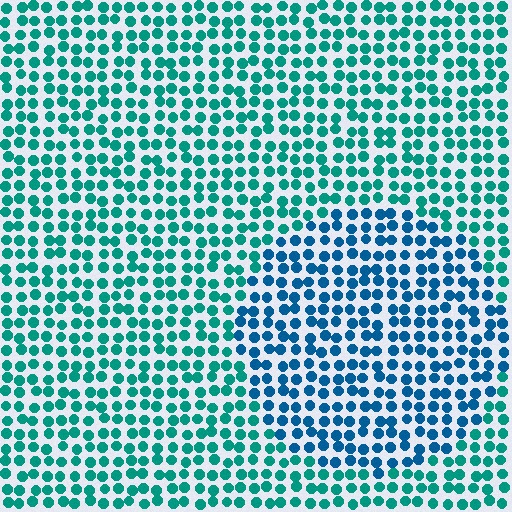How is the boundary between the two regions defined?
The boundary is defined purely by a slight shift in hue (about 33 degrees). Spacing, size, and orientation are identical on both sides.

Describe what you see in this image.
The image is filled with small teal elements in a uniform arrangement. A circle-shaped region is visible where the elements are tinted to a slightly different hue, forming a subtle color boundary.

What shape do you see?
I see a circle.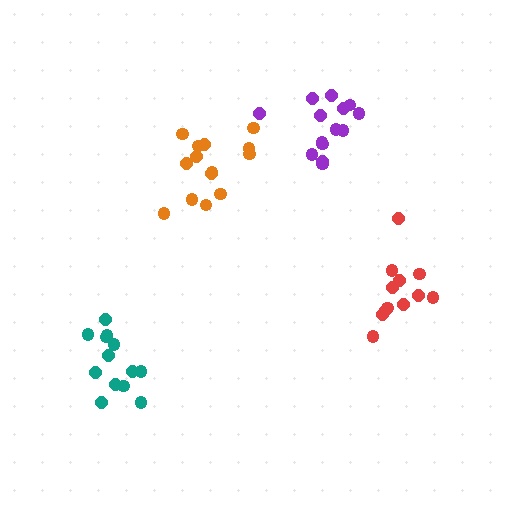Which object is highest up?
The purple cluster is topmost.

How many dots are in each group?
Group 1: 12 dots, Group 2: 14 dots, Group 3: 14 dots, Group 4: 14 dots (54 total).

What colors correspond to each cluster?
The clusters are colored: red, teal, orange, purple.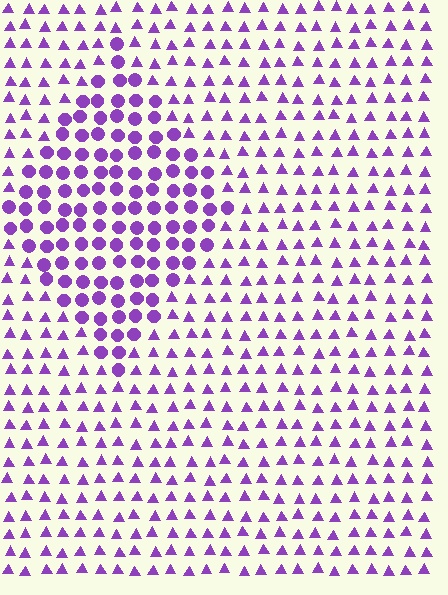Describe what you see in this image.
The image is filled with small purple elements arranged in a uniform grid. A diamond-shaped region contains circles, while the surrounding area contains triangles. The boundary is defined purely by the change in element shape.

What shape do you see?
I see a diamond.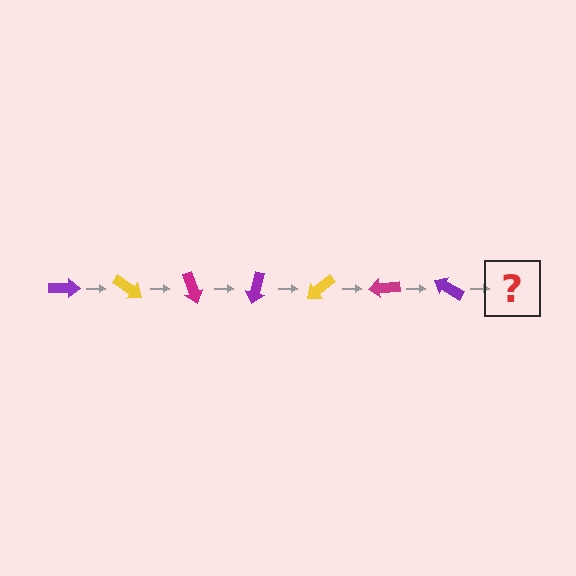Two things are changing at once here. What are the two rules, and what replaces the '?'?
The two rules are that it rotates 35 degrees each step and the color cycles through purple, yellow, and magenta. The '?' should be a yellow arrow, rotated 245 degrees from the start.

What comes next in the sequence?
The next element should be a yellow arrow, rotated 245 degrees from the start.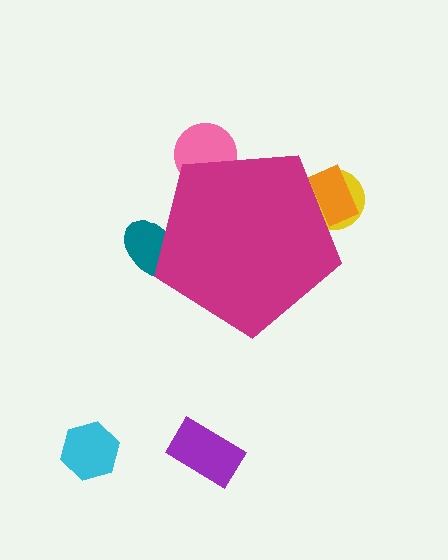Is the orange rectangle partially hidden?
Yes, the orange rectangle is partially hidden behind the magenta pentagon.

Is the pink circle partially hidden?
Yes, the pink circle is partially hidden behind the magenta pentagon.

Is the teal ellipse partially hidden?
Yes, the teal ellipse is partially hidden behind the magenta pentagon.